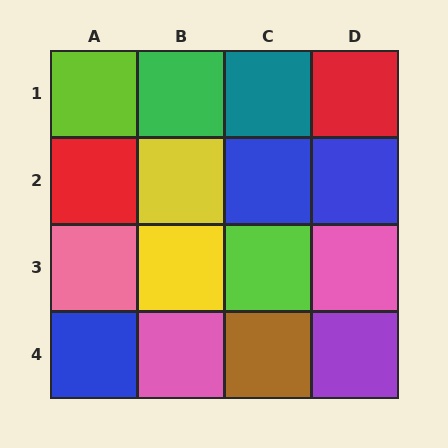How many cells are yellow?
2 cells are yellow.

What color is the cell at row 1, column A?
Lime.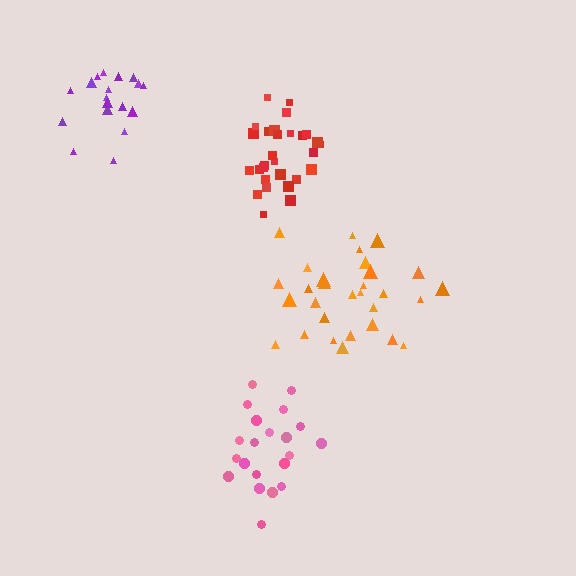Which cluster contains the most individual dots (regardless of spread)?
Orange (30).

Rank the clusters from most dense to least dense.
red, purple, orange, pink.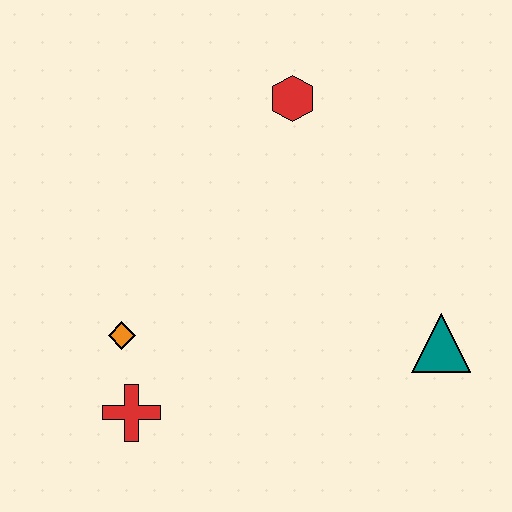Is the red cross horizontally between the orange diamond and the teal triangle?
Yes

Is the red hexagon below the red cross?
No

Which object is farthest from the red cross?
The red hexagon is farthest from the red cross.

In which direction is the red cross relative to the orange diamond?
The red cross is below the orange diamond.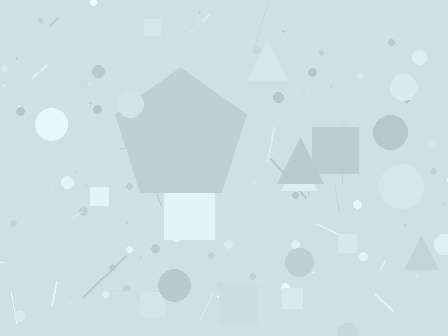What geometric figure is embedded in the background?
A pentagon is embedded in the background.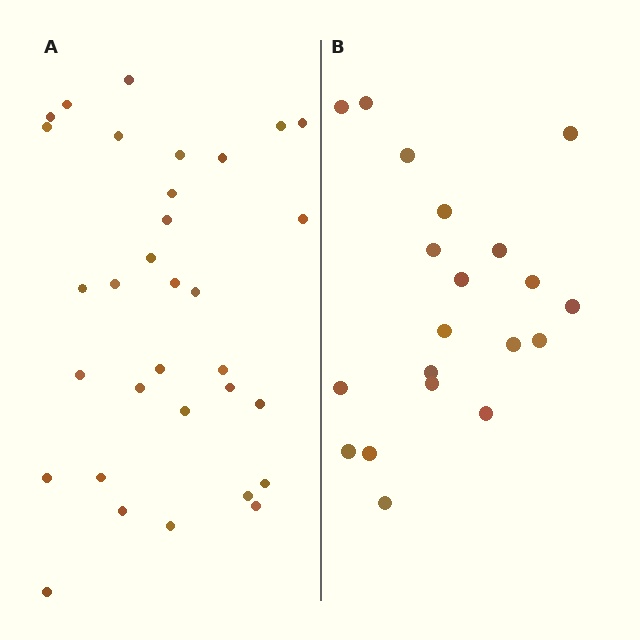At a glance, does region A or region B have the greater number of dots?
Region A (the left region) has more dots.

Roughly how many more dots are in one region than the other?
Region A has roughly 12 or so more dots than region B.